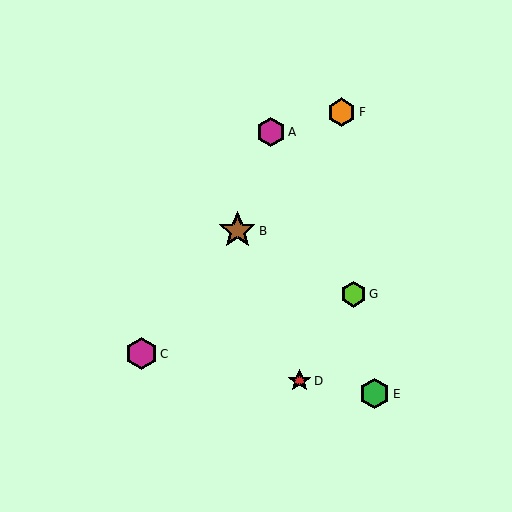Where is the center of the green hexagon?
The center of the green hexagon is at (375, 394).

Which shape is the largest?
The brown star (labeled B) is the largest.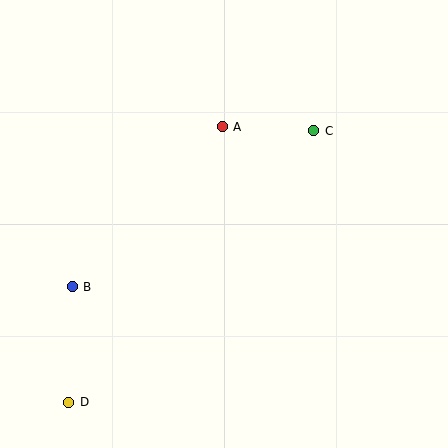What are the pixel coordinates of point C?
Point C is at (314, 131).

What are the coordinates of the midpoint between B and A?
The midpoint between B and A is at (147, 207).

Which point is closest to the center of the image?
Point A at (222, 127) is closest to the center.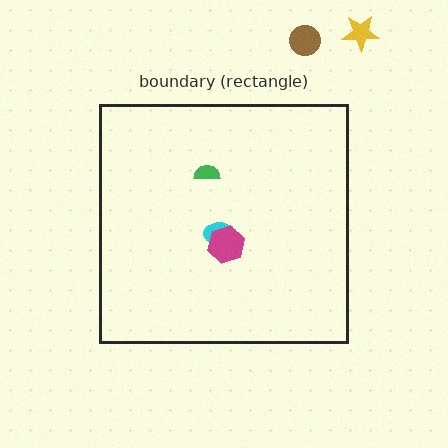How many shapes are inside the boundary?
3 inside, 2 outside.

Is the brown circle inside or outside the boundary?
Outside.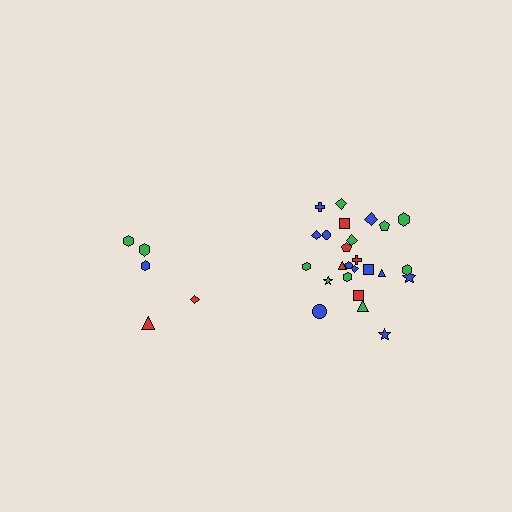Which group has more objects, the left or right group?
The right group.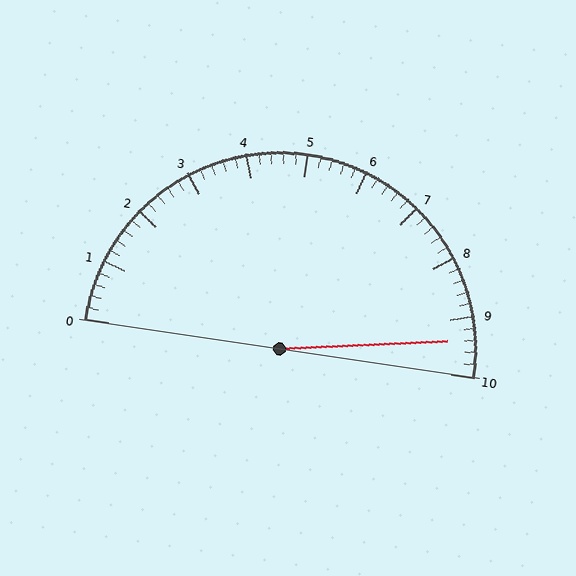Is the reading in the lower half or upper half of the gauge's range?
The reading is in the upper half of the range (0 to 10).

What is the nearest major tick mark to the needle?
The nearest major tick mark is 9.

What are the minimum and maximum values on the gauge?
The gauge ranges from 0 to 10.